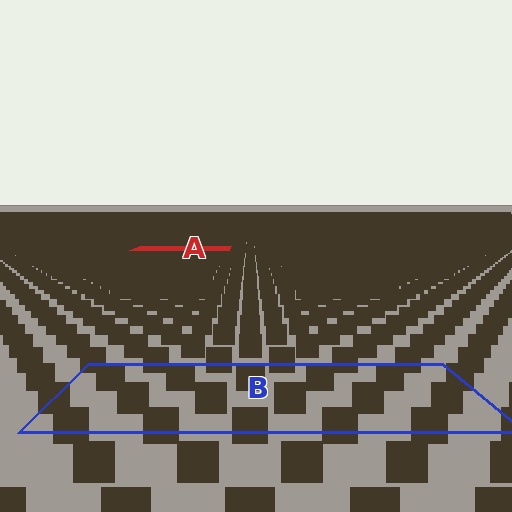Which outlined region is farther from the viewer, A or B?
Region A is farther from the viewer — the texture elements inside it appear smaller and more densely packed.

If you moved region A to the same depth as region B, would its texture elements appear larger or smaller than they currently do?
They would appear larger. At a closer depth, the same texture elements are projected at a bigger on-screen size.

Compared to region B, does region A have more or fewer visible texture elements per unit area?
Region A has more texture elements per unit area — they are packed more densely because it is farther away.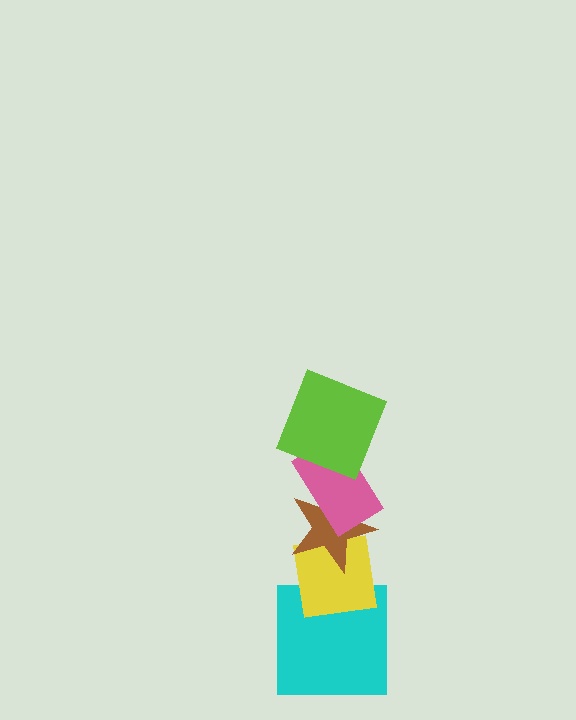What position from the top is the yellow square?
The yellow square is 4th from the top.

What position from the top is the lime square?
The lime square is 1st from the top.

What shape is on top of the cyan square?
The yellow square is on top of the cyan square.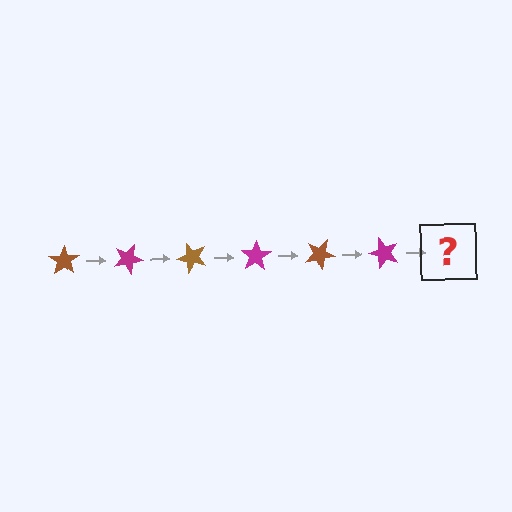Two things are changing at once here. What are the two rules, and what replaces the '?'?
The two rules are that it rotates 25 degrees each step and the color cycles through brown and magenta. The '?' should be a brown star, rotated 150 degrees from the start.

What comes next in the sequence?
The next element should be a brown star, rotated 150 degrees from the start.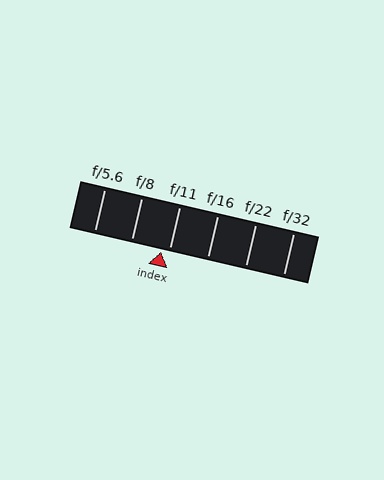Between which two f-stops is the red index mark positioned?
The index mark is between f/8 and f/11.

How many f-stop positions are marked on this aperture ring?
There are 6 f-stop positions marked.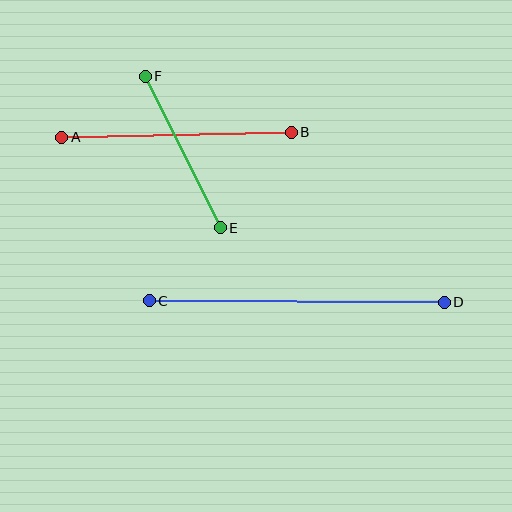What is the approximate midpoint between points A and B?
The midpoint is at approximately (176, 135) pixels.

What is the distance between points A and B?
The distance is approximately 230 pixels.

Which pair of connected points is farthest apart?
Points C and D are farthest apart.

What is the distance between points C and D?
The distance is approximately 295 pixels.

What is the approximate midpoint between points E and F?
The midpoint is at approximately (183, 152) pixels.